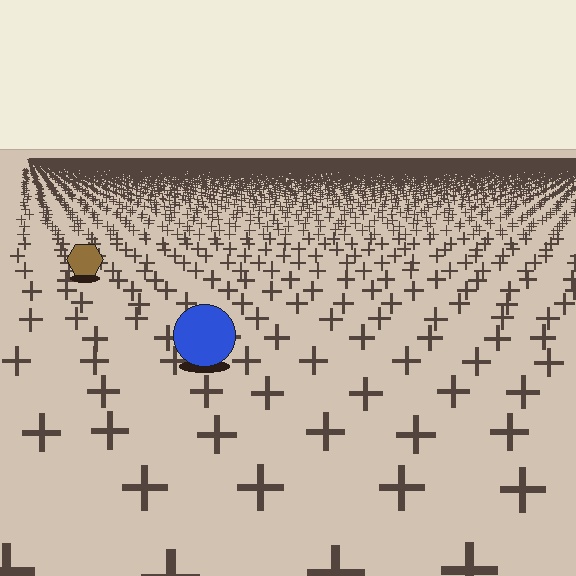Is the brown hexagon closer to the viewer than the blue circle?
No. The blue circle is closer — you can tell from the texture gradient: the ground texture is coarser near it.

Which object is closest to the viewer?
The blue circle is closest. The texture marks near it are larger and more spread out.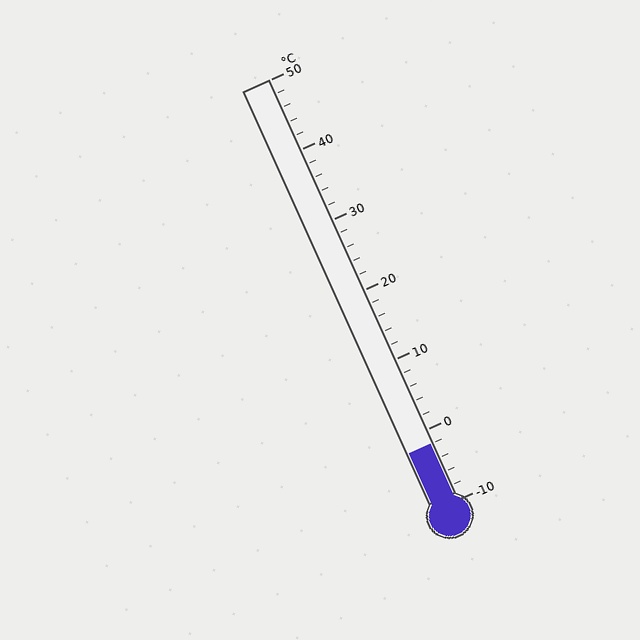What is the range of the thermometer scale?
The thermometer scale ranges from -10°C to 50°C.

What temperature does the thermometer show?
The thermometer shows approximately -2°C.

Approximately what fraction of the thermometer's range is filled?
The thermometer is filled to approximately 15% of its range.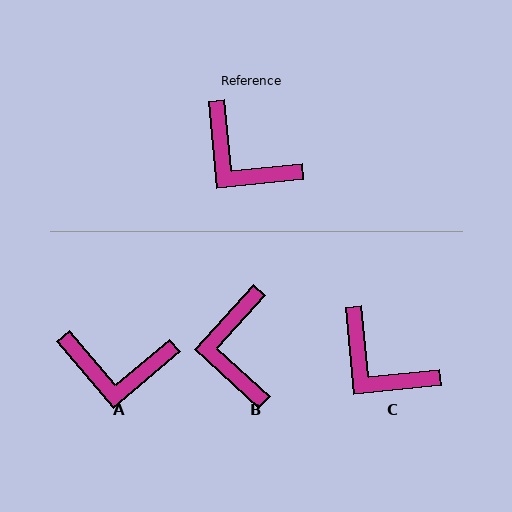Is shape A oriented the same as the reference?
No, it is off by about 35 degrees.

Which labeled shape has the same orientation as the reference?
C.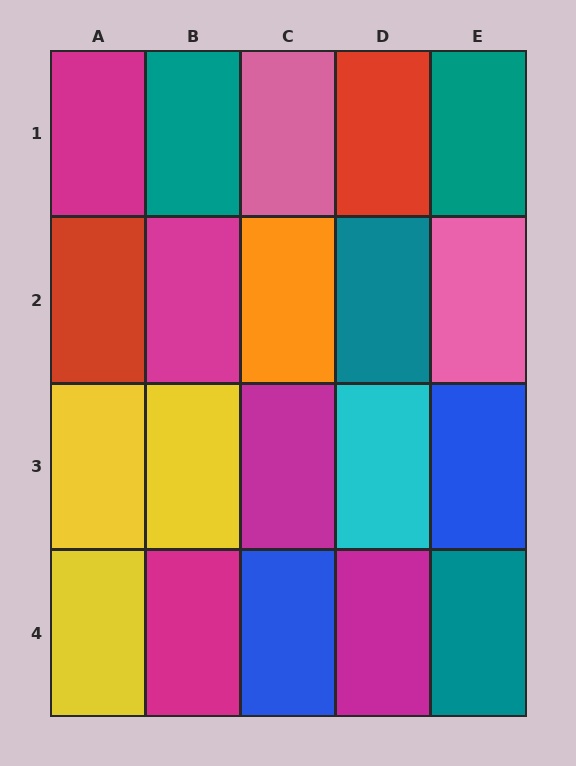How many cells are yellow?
3 cells are yellow.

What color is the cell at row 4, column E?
Teal.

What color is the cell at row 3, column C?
Magenta.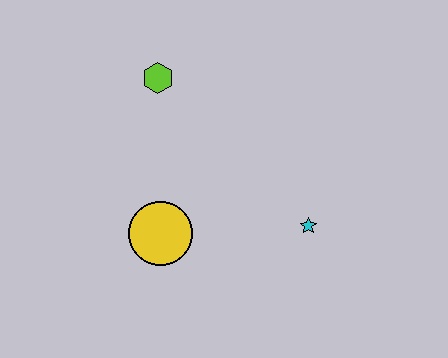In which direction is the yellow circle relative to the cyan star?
The yellow circle is to the left of the cyan star.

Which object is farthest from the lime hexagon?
The cyan star is farthest from the lime hexagon.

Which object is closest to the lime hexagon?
The yellow circle is closest to the lime hexagon.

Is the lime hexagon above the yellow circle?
Yes